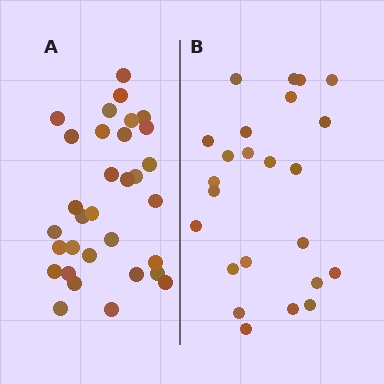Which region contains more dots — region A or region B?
Region A (the left region) has more dots.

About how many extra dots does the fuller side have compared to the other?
Region A has roughly 8 or so more dots than region B.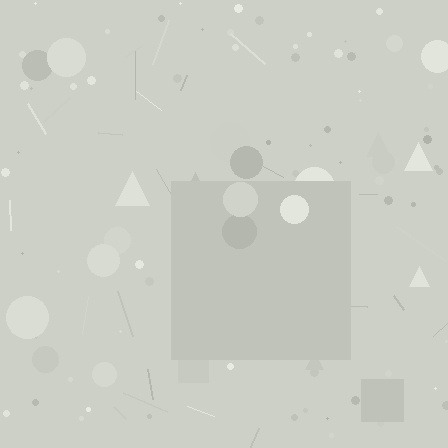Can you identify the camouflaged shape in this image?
The camouflaged shape is a square.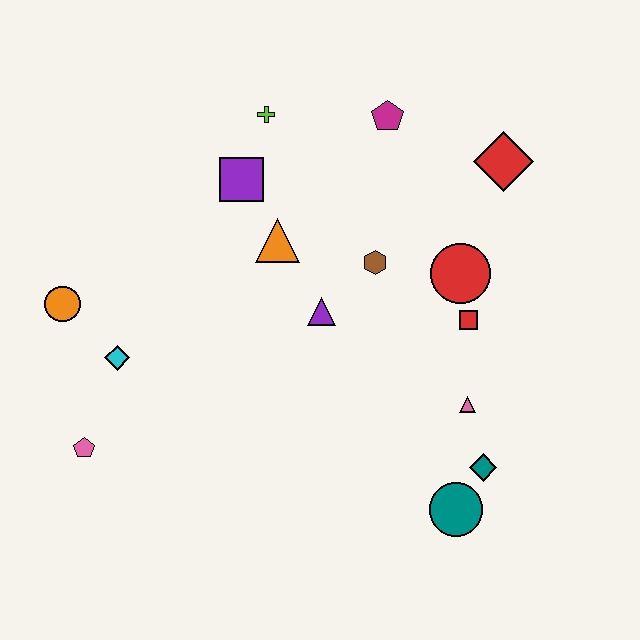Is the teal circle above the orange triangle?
No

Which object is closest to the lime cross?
The purple square is closest to the lime cross.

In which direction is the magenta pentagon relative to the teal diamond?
The magenta pentagon is above the teal diamond.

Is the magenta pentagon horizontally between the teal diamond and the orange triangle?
Yes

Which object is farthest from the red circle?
The pink pentagon is farthest from the red circle.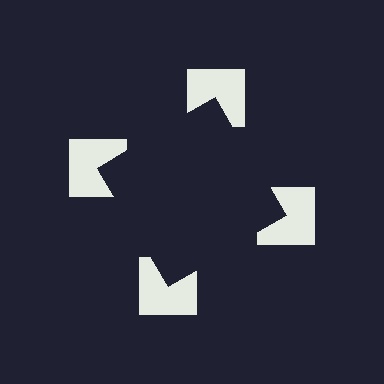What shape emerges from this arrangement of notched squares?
An illusory square — its edges are inferred from the aligned wedge cuts in the notched squares, not physically drawn.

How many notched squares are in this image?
There are 4 — one at each vertex of the illusory square.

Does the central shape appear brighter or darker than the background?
It typically appears slightly darker than the background, even though no actual brightness change is drawn.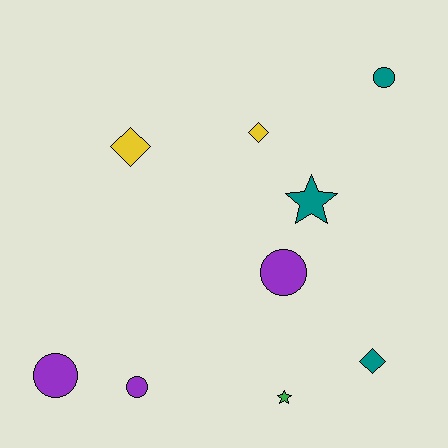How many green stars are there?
There is 1 green star.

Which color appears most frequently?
Purple, with 3 objects.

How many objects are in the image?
There are 9 objects.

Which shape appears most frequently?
Circle, with 4 objects.